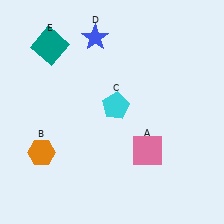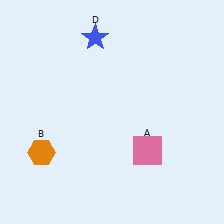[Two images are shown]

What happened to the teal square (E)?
The teal square (E) was removed in Image 2. It was in the top-left area of Image 1.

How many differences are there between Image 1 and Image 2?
There are 2 differences between the two images.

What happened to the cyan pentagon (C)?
The cyan pentagon (C) was removed in Image 2. It was in the top-right area of Image 1.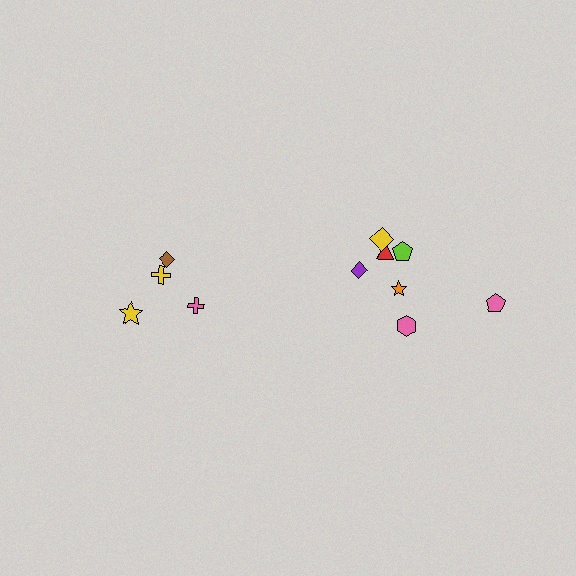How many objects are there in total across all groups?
There are 11 objects.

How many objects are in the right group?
There are 7 objects.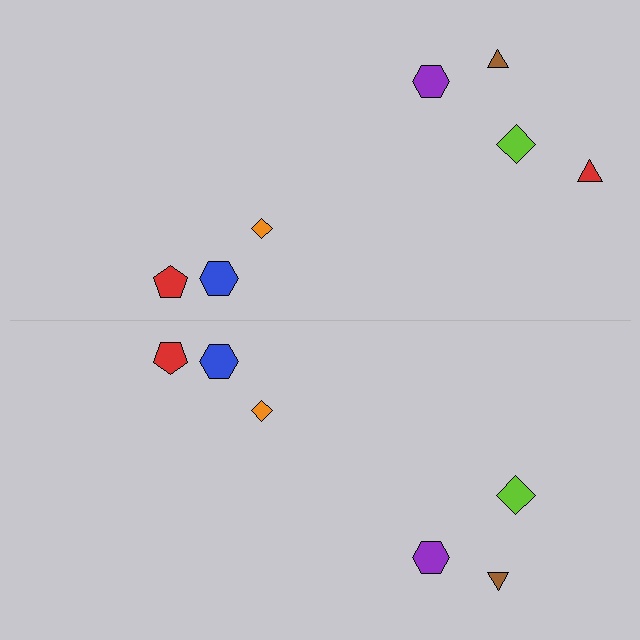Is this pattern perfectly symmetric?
No, the pattern is not perfectly symmetric. A red triangle is missing from the bottom side.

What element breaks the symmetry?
A red triangle is missing from the bottom side.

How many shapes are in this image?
There are 13 shapes in this image.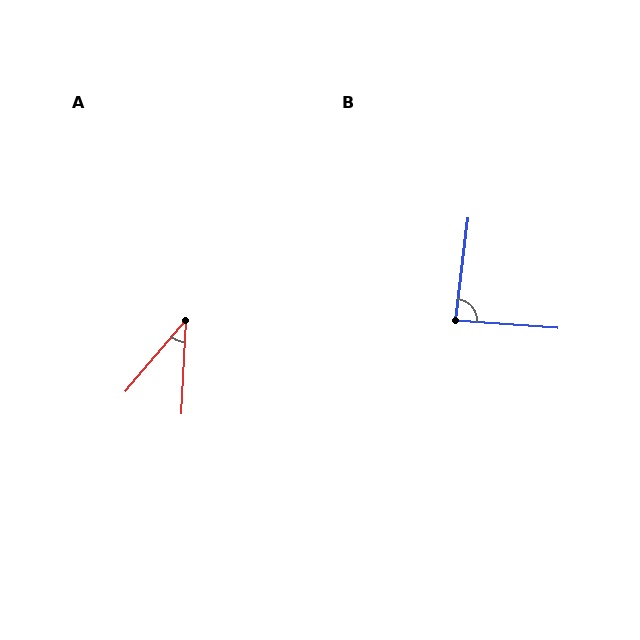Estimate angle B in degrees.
Approximately 88 degrees.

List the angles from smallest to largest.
A (37°), B (88°).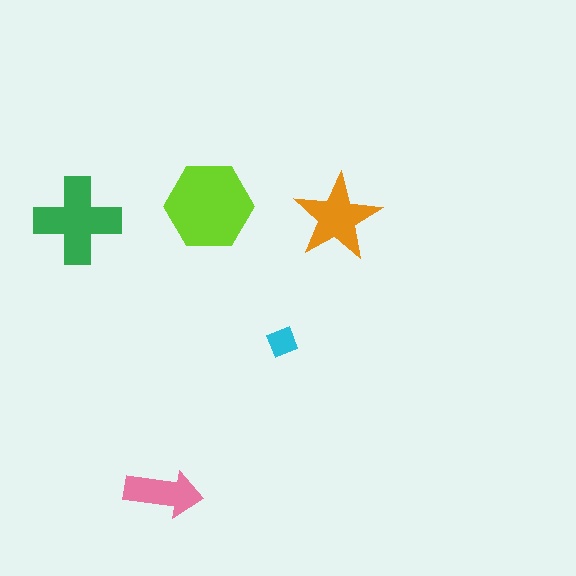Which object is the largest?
The lime hexagon.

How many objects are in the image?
There are 5 objects in the image.